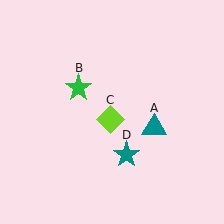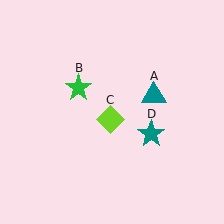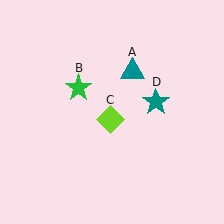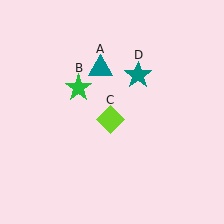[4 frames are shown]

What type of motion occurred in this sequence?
The teal triangle (object A), teal star (object D) rotated counterclockwise around the center of the scene.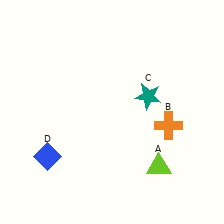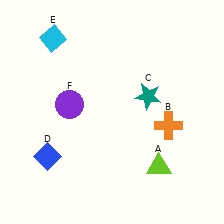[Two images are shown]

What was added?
A cyan diamond (E), a purple circle (F) were added in Image 2.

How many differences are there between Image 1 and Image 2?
There are 2 differences between the two images.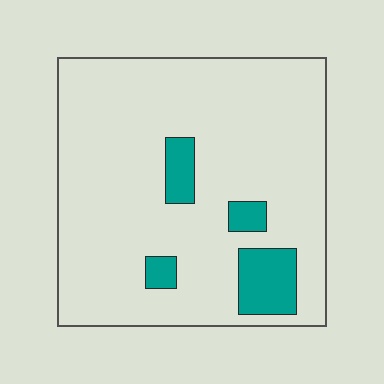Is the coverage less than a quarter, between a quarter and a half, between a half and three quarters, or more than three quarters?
Less than a quarter.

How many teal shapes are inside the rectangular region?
4.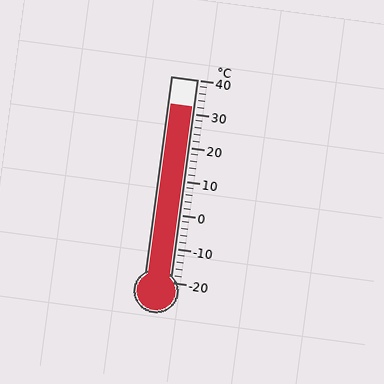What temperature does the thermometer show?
The thermometer shows approximately 32°C.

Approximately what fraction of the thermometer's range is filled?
The thermometer is filled to approximately 85% of its range.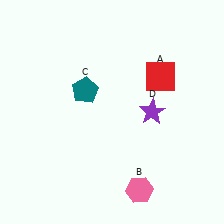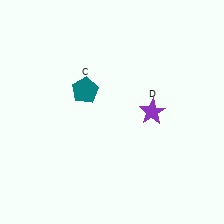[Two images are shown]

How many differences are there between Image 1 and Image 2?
There are 2 differences between the two images.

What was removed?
The red square (A), the pink hexagon (B) were removed in Image 2.